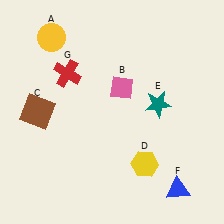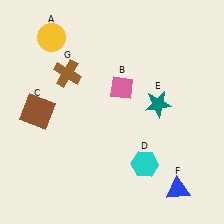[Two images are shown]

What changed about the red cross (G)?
In Image 1, G is red. In Image 2, it changed to brown.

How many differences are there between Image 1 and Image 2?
There are 2 differences between the two images.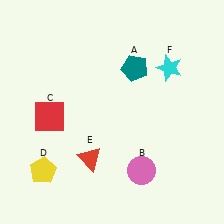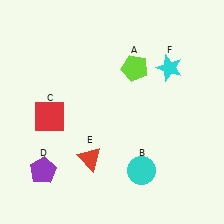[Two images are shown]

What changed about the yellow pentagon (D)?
In Image 1, D is yellow. In Image 2, it changed to purple.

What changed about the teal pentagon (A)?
In Image 1, A is teal. In Image 2, it changed to lime.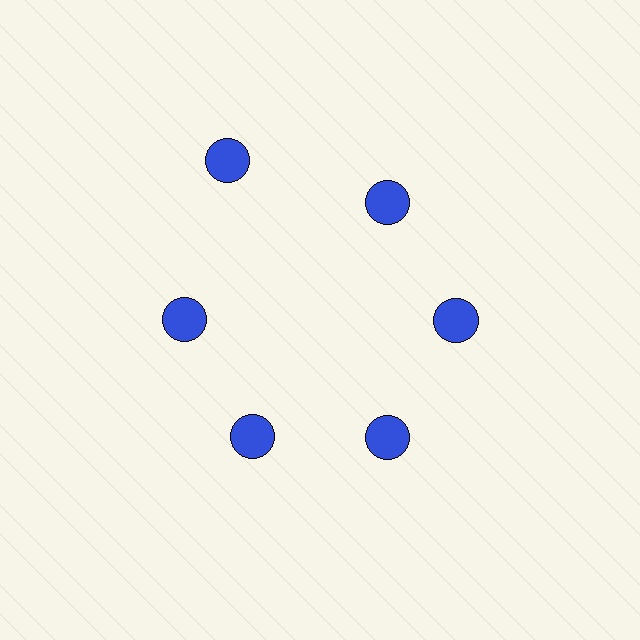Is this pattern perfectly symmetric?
No. The 6 blue circles are arranged in a ring, but one element near the 11 o'clock position is pushed outward from the center, breaking the 6-fold rotational symmetry.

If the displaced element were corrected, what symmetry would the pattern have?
It would have 6-fold rotational symmetry — the pattern would map onto itself every 60 degrees.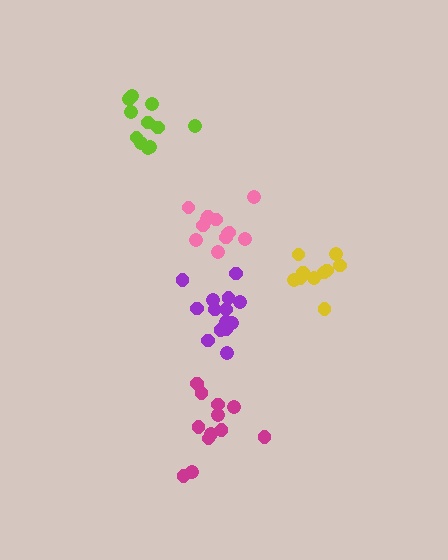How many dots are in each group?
Group 1: 12 dots, Group 2: 11 dots, Group 3: 14 dots, Group 4: 12 dots, Group 5: 10 dots (59 total).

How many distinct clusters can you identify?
There are 5 distinct clusters.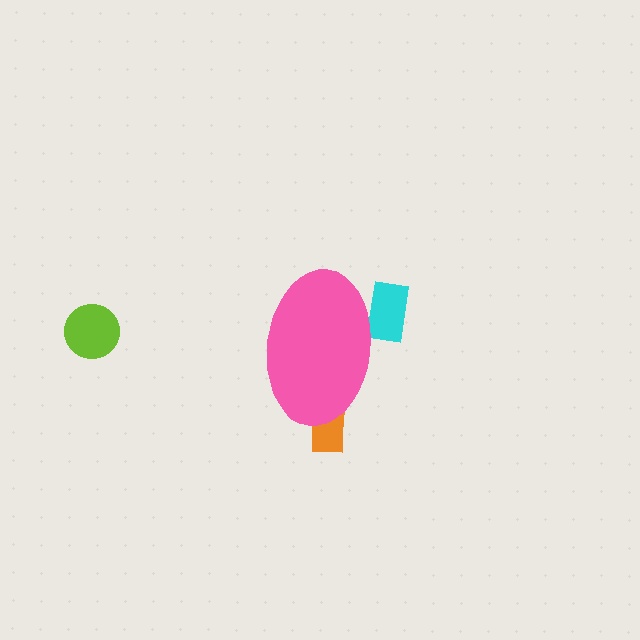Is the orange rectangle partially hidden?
Yes, the orange rectangle is partially hidden behind the pink ellipse.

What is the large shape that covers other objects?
A pink ellipse.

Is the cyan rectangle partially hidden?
Yes, the cyan rectangle is partially hidden behind the pink ellipse.